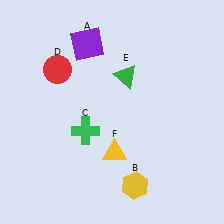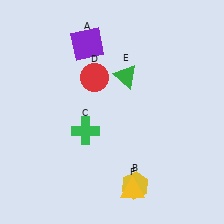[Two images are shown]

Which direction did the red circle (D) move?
The red circle (D) moved right.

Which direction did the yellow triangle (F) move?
The yellow triangle (F) moved down.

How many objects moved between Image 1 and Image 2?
2 objects moved between the two images.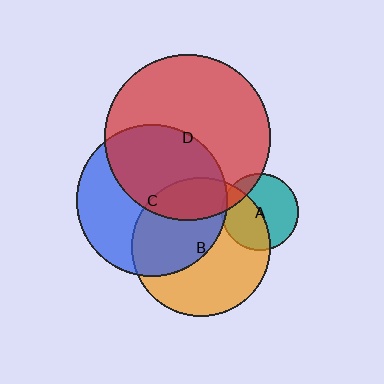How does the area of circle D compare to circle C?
Approximately 1.2 times.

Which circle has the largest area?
Circle D (red).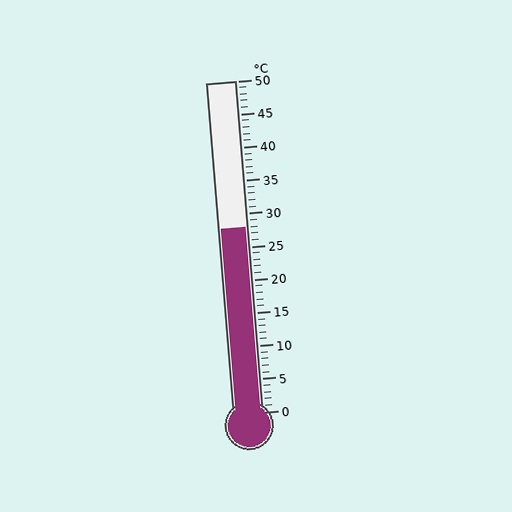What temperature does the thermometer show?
The thermometer shows approximately 28°C.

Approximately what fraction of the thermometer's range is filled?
The thermometer is filled to approximately 55% of its range.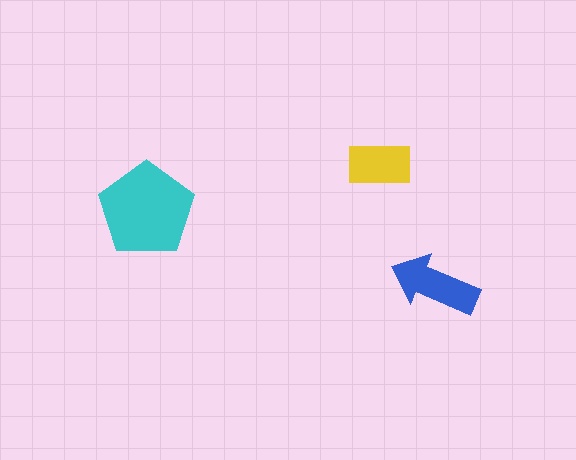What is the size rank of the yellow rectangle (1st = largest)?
3rd.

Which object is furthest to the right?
The blue arrow is rightmost.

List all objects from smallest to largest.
The yellow rectangle, the blue arrow, the cyan pentagon.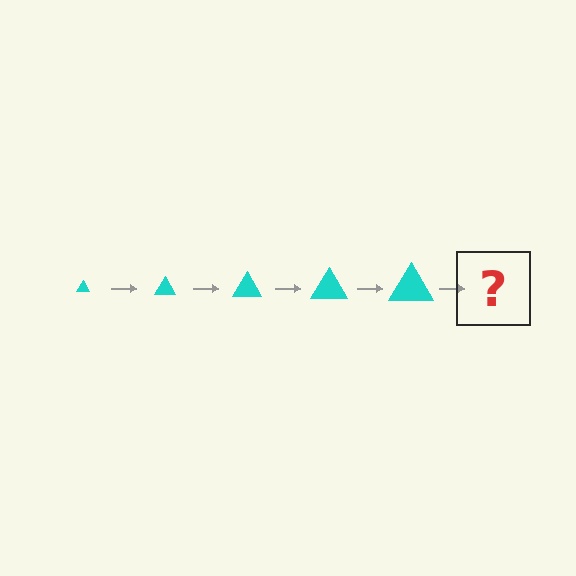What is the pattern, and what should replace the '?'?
The pattern is that the triangle gets progressively larger each step. The '?' should be a cyan triangle, larger than the previous one.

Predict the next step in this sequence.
The next step is a cyan triangle, larger than the previous one.